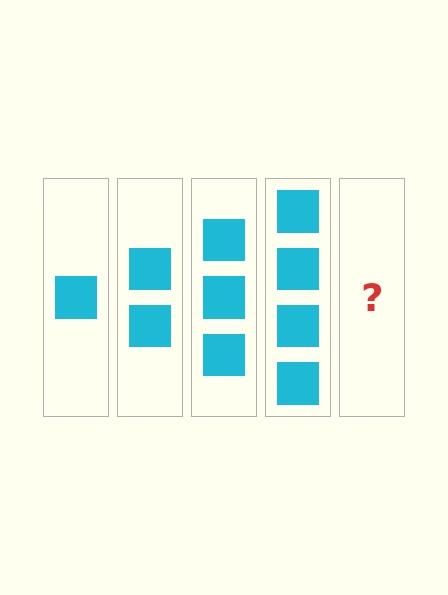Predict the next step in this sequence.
The next step is 5 squares.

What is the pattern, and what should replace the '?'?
The pattern is that each step adds one more square. The '?' should be 5 squares.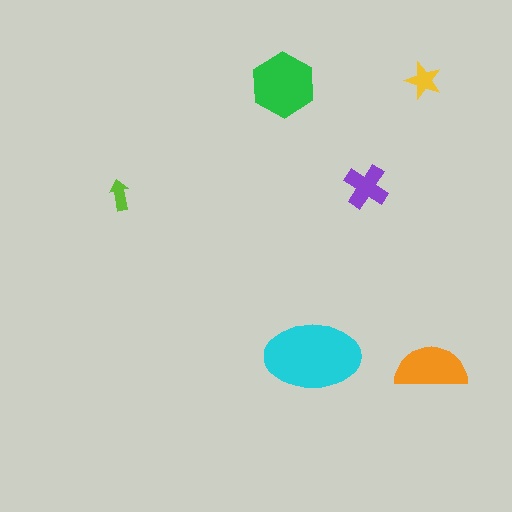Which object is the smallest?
The lime arrow.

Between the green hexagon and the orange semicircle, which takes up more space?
The green hexagon.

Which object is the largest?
The cyan ellipse.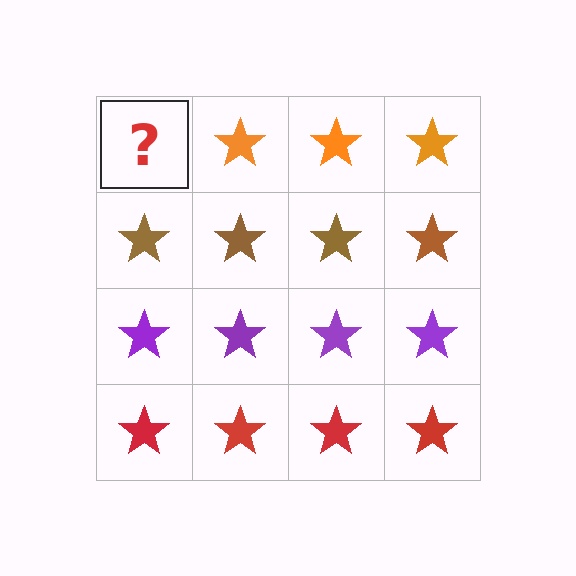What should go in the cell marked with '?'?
The missing cell should contain an orange star.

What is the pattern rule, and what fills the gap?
The rule is that each row has a consistent color. The gap should be filled with an orange star.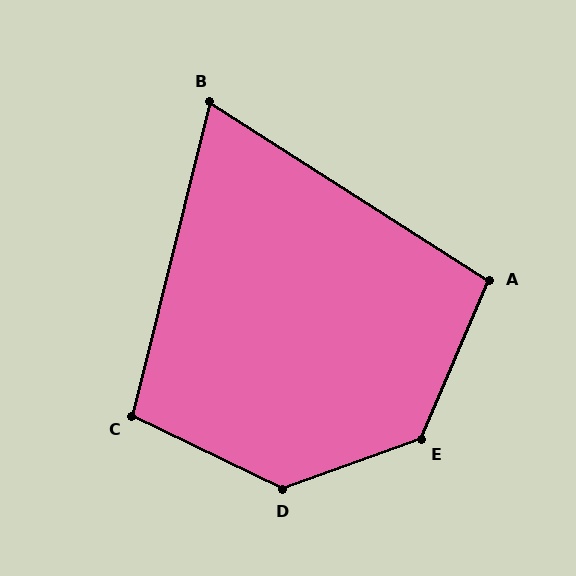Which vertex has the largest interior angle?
D, at approximately 134 degrees.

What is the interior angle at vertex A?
Approximately 99 degrees (obtuse).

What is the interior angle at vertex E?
Approximately 133 degrees (obtuse).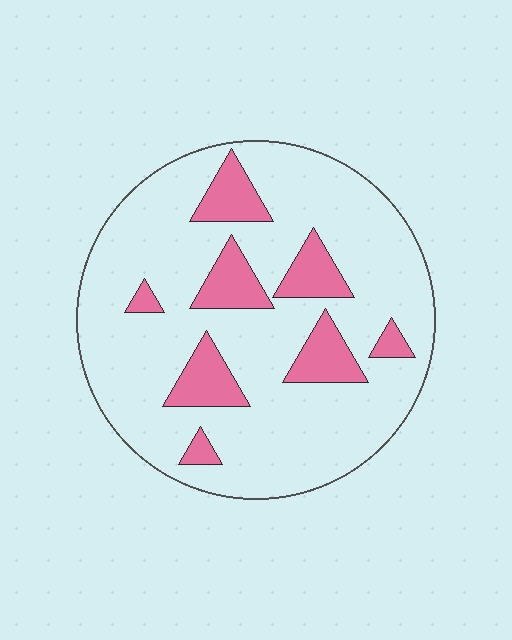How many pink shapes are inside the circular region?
8.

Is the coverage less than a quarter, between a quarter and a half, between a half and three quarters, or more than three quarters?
Less than a quarter.